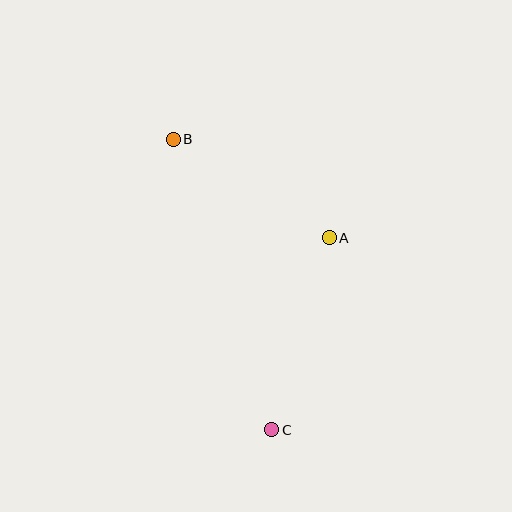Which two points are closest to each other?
Points A and B are closest to each other.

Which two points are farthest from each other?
Points B and C are farthest from each other.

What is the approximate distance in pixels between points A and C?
The distance between A and C is approximately 201 pixels.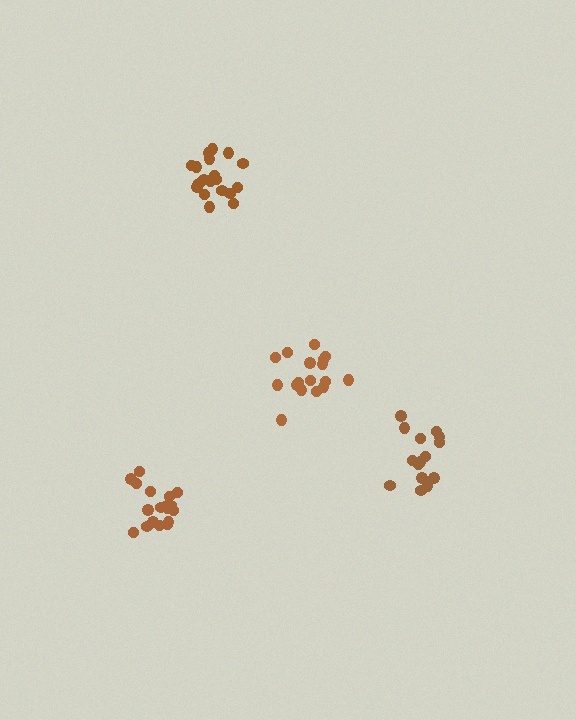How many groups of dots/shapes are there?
There are 4 groups.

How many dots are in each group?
Group 1: 18 dots, Group 2: 17 dots, Group 3: 15 dots, Group 4: 19 dots (69 total).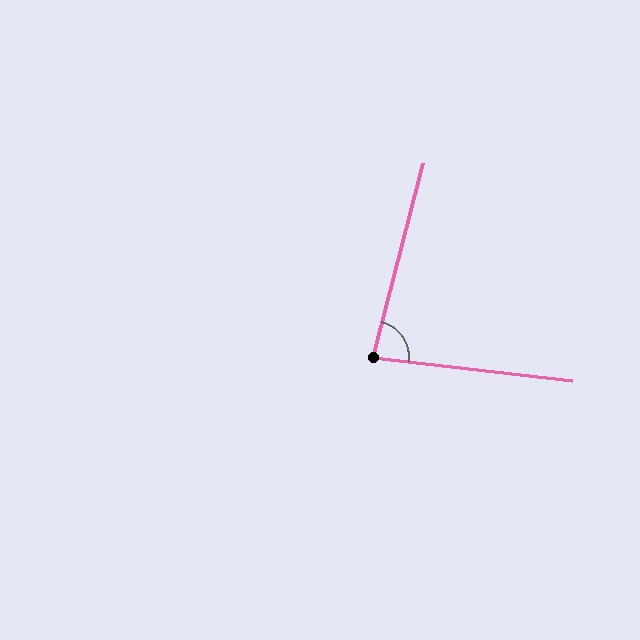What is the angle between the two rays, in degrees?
Approximately 82 degrees.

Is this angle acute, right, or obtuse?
It is acute.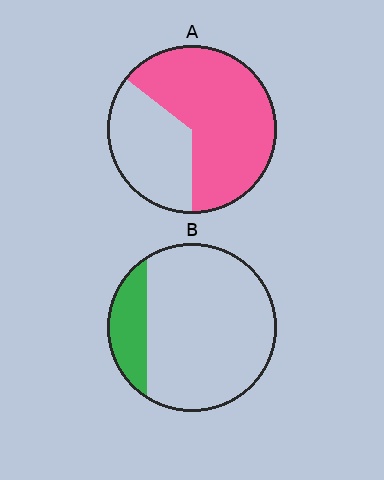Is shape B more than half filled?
No.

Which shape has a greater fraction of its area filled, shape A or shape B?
Shape A.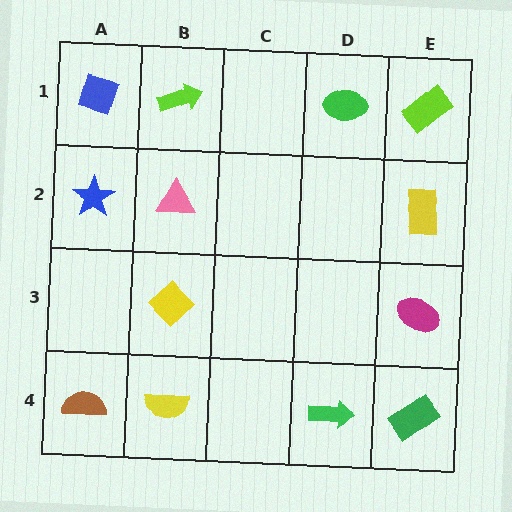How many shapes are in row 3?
2 shapes.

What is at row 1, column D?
A green ellipse.